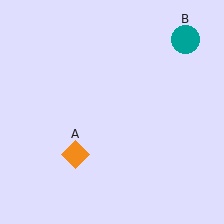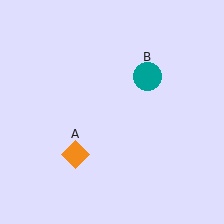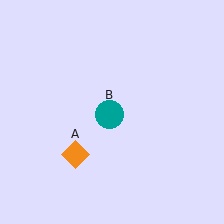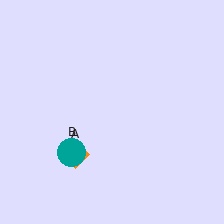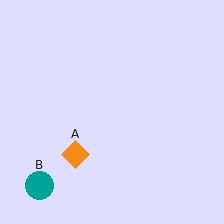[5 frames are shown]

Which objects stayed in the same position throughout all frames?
Orange diamond (object A) remained stationary.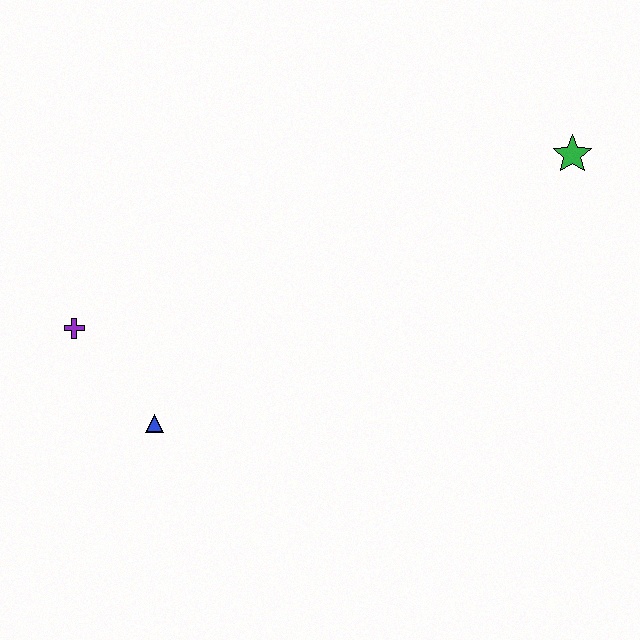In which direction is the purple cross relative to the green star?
The purple cross is to the left of the green star.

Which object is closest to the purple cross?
The blue triangle is closest to the purple cross.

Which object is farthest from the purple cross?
The green star is farthest from the purple cross.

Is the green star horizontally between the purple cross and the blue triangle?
No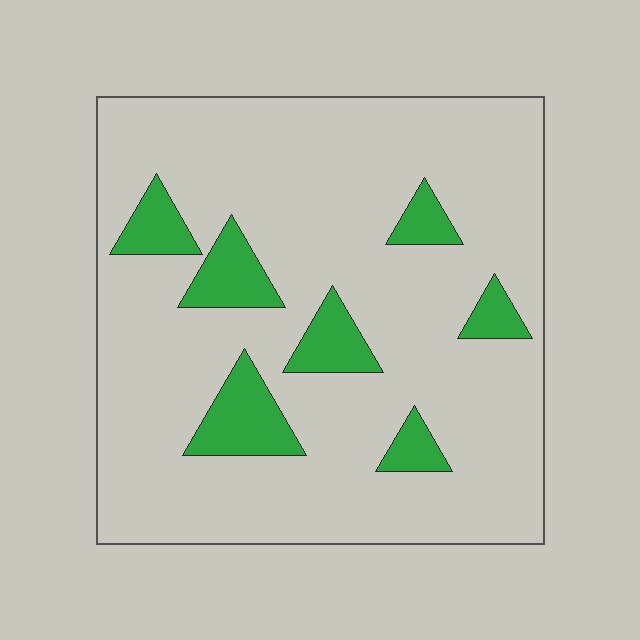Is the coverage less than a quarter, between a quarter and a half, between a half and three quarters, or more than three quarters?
Less than a quarter.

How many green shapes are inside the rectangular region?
7.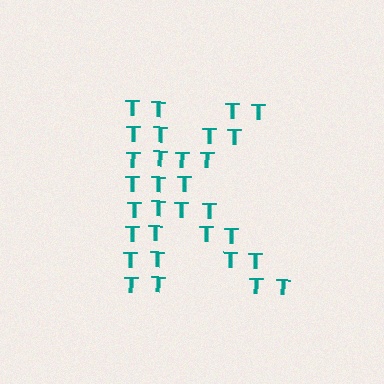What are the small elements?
The small elements are letter T's.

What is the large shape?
The large shape is the letter K.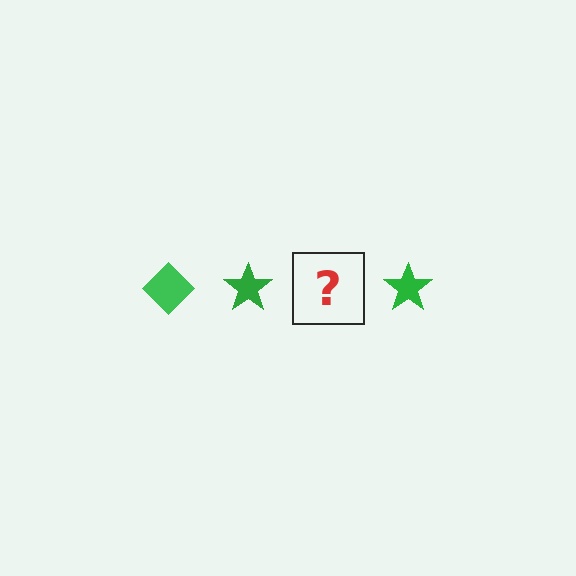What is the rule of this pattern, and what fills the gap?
The rule is that the pattern cycles through diamond, star shapes in green. The gap should be filled with a green diamond.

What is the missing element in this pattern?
The missing element is a green diamond.